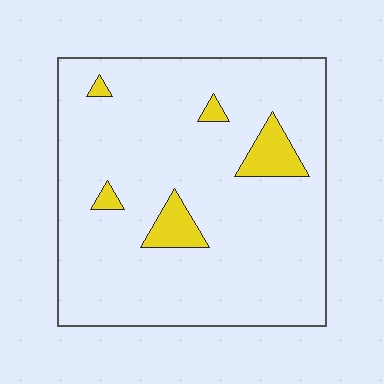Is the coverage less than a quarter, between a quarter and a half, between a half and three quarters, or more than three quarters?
Less than a quarter.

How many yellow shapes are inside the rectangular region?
5.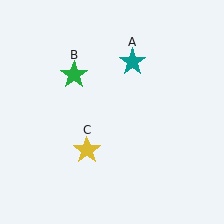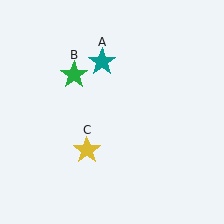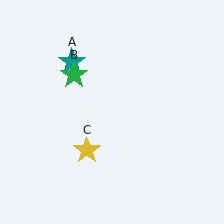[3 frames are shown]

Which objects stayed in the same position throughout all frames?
Green star (object B) and yellow star (object C) remained stationary.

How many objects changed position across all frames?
1 object changed position: teal star (object A).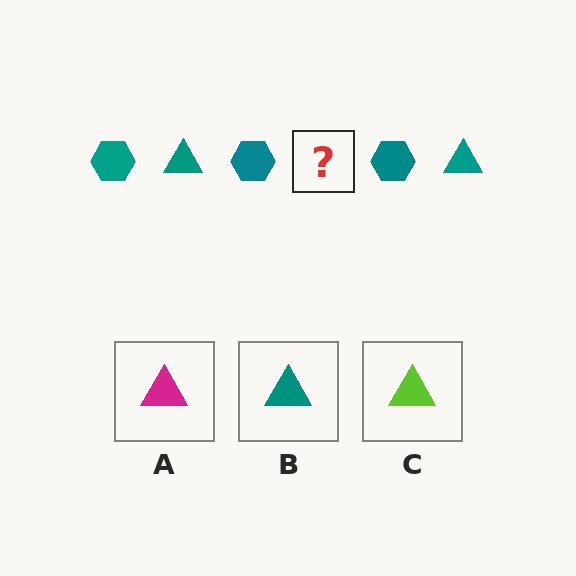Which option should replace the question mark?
Option B.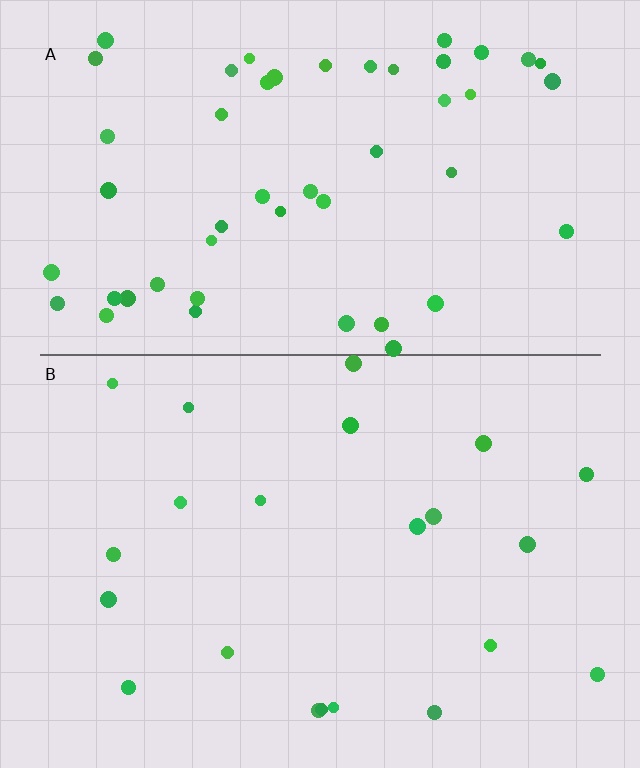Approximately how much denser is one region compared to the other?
Approximately 2.3× — region A over region B.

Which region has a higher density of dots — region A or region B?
A (the top).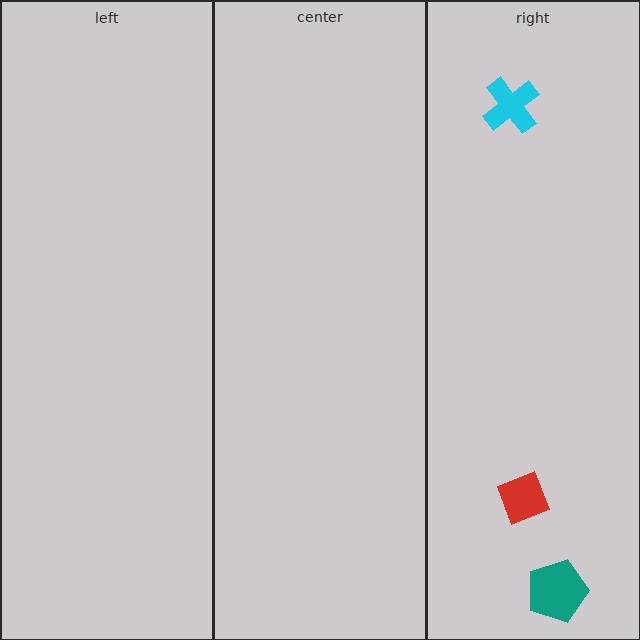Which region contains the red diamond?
The right region.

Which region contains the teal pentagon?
The right region.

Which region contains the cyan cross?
The right region.